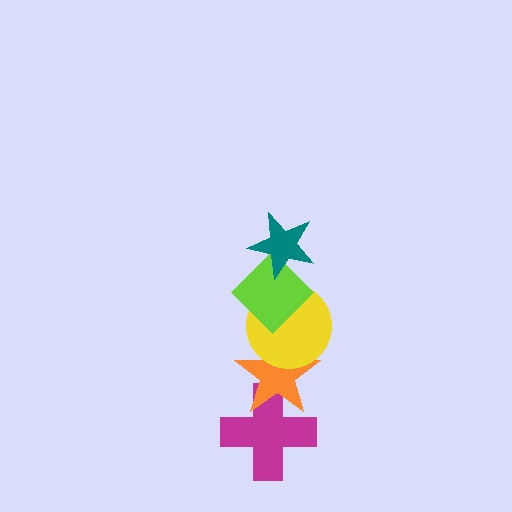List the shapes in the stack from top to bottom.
From top to bottom: the teal star, the lime diamond, the yellow circle, the orange star, the magenta cross.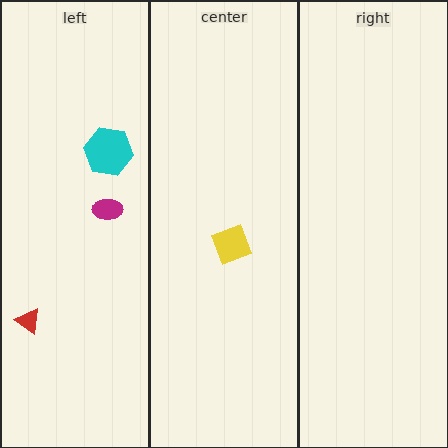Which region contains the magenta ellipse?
The left region.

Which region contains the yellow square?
The center region.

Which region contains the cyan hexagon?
The left region.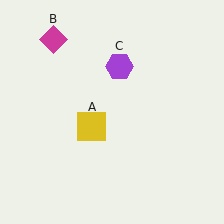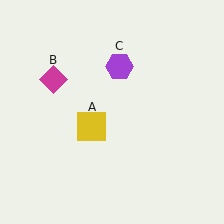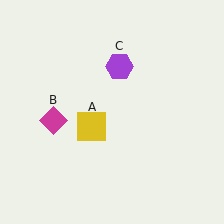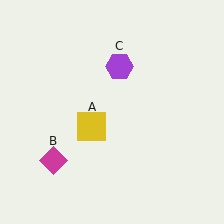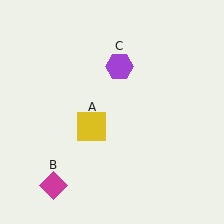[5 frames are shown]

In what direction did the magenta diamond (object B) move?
The magenta diamond (object B) moved down.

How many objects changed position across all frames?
1 object changed position: magenta diamond (object B).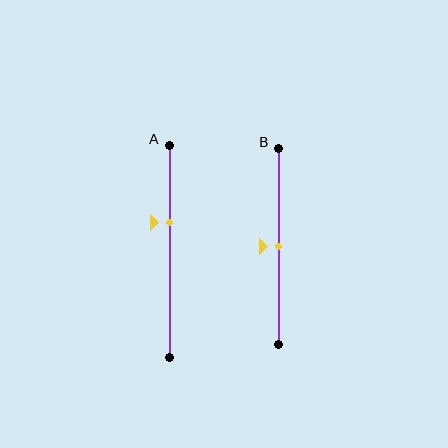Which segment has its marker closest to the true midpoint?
Segment B has its marker closest to the true midpoint.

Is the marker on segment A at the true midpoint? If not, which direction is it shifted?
No, the marker on segment A is shifted upward by about 14% of the segment length.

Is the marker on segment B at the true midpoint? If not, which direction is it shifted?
Yes, the marker on segment B is at the true midpoint.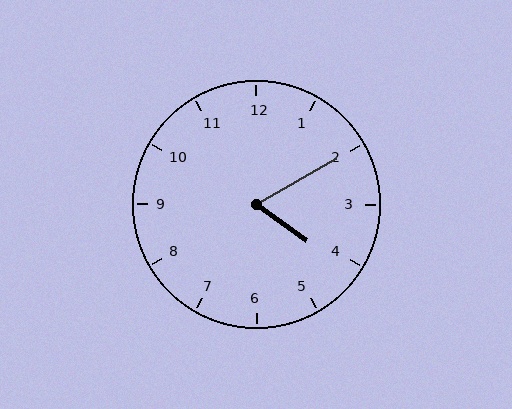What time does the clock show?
4:10.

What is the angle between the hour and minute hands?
Approximately 65 degrees.